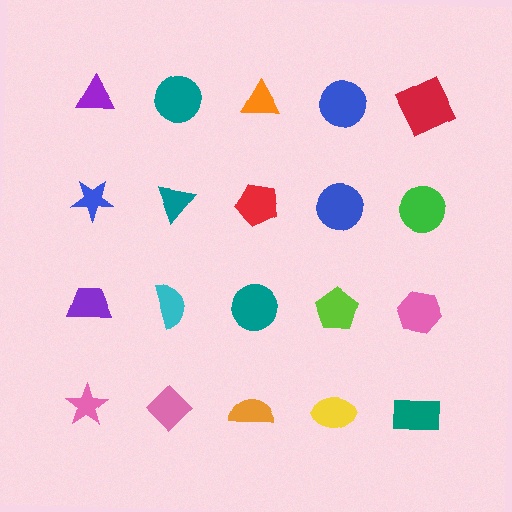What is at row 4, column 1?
A pink star.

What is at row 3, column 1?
A purple trapezoid.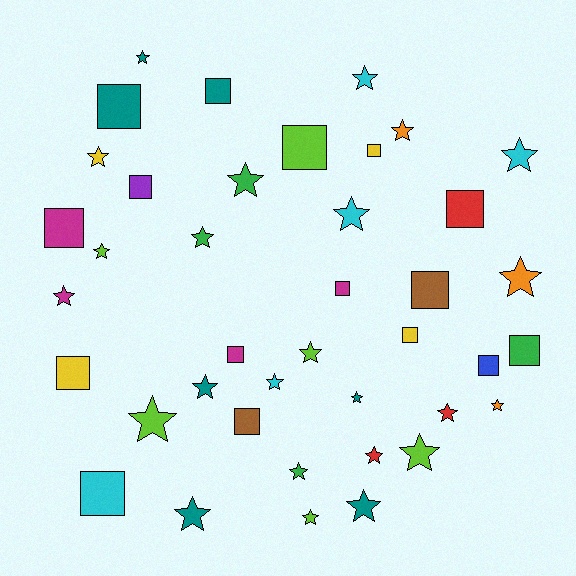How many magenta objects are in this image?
There are 4 magenta objects.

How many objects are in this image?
There are 40 objects.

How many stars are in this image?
There are 24 stars.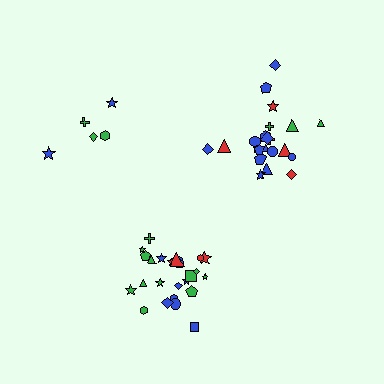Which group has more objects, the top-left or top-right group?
The top-right group.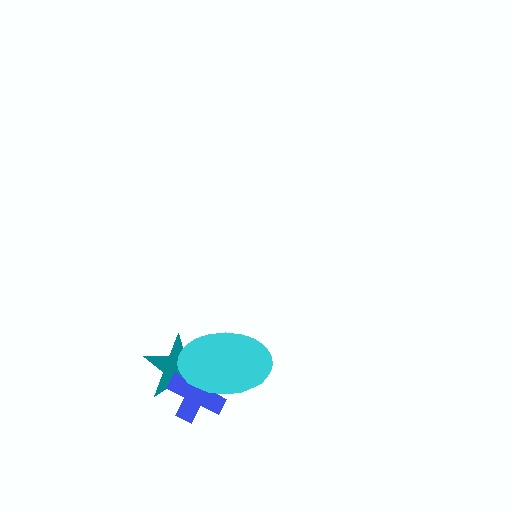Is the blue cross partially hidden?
Yes, it is partially covered by another shape.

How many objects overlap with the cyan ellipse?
2 objects overlap with the cyan ellipse.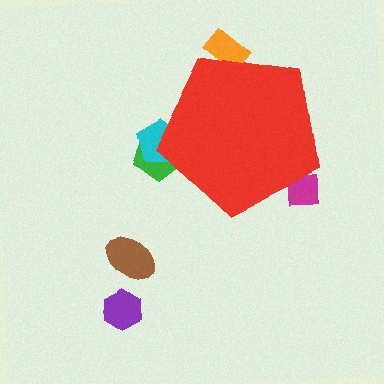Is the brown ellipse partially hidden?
No, the brown ellipse is fully visible.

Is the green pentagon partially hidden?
Yes, the green pentagon is partially hidden behind the red pentagon.